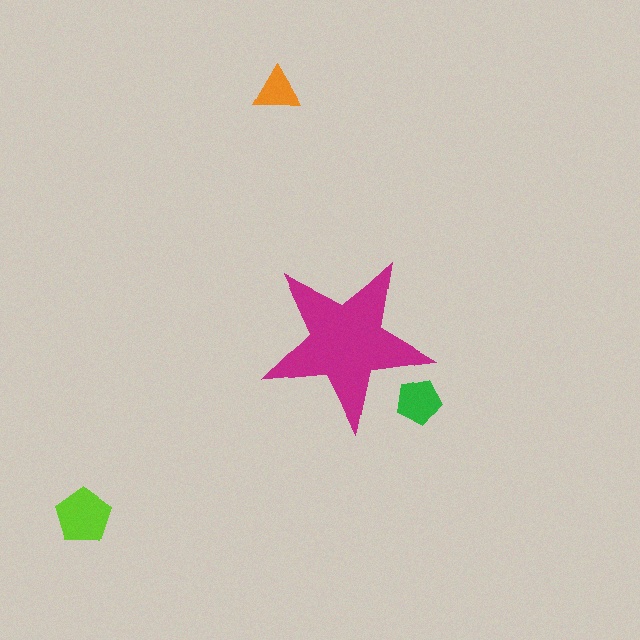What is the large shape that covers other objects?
A magenta star.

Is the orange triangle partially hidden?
No, the orange triangle is fully visible.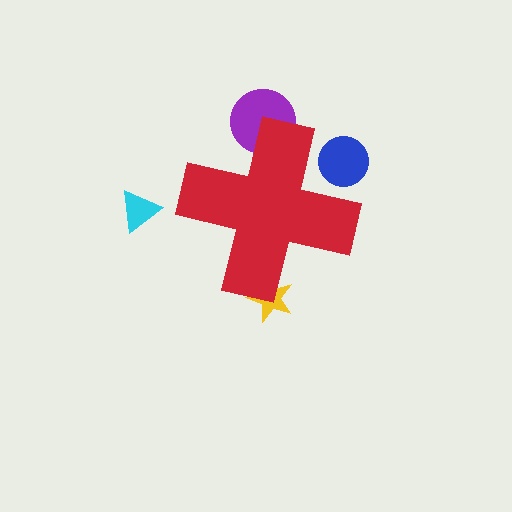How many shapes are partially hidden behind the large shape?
3 shapes are partially hidden.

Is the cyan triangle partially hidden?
No, the cyan triangle is fully visible.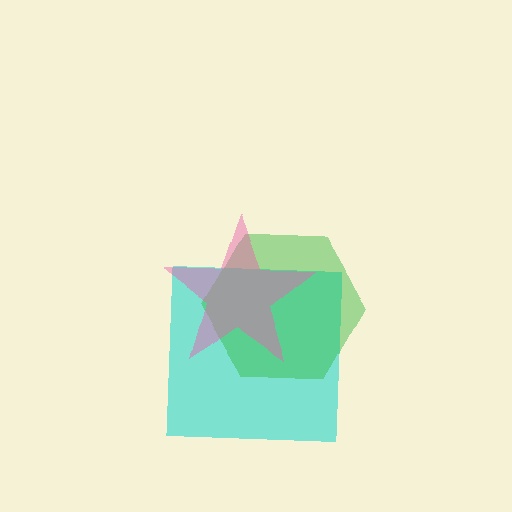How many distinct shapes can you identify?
There are 3 distinct shapes: a cyan square, a green hexagon, a pink star.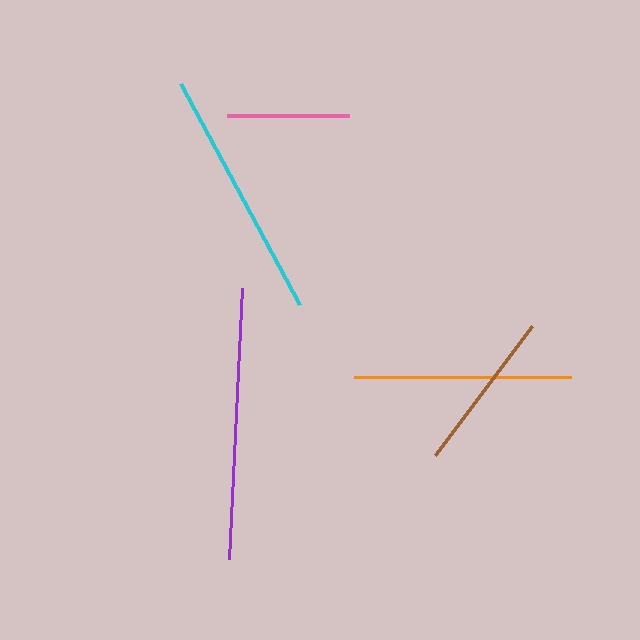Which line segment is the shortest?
The pink line is the shortest at approximately 122 pixels.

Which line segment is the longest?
The purple line is the longest at approximately 272 pixels.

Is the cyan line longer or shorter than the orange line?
The cyan line is longer than the orange line.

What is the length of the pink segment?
The pink segment is approximately 122 pixels long.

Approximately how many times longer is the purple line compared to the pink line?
The purple line is approximately 2.2 times the length of the pink line.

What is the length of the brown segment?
The brown segment is approximately 161 pixels long.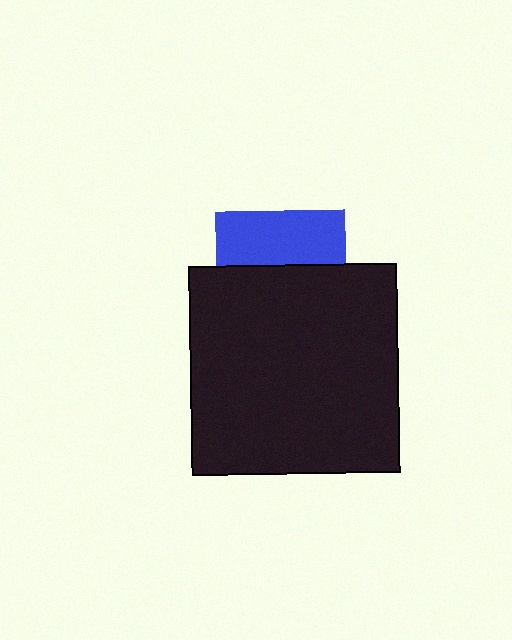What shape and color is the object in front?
The object in front is a black square.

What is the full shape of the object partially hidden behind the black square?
The partially hidden object is a blue square.